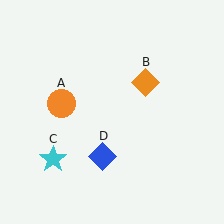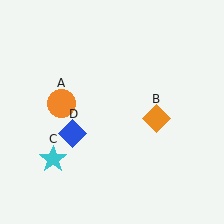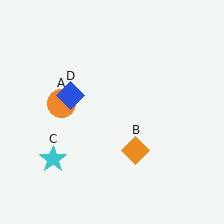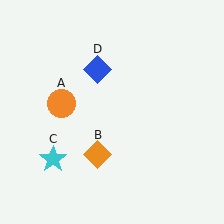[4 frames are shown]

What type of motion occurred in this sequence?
The orange diamond (object B), blue diamond (object D) rotated clockwise around the center of the scene.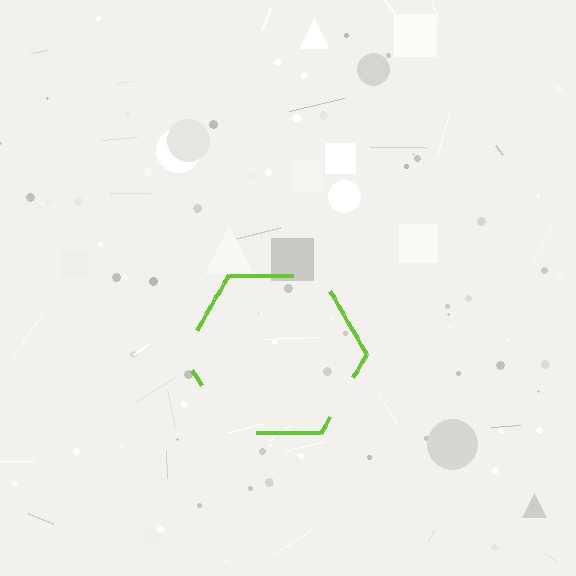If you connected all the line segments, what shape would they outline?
They would outline a hexagon.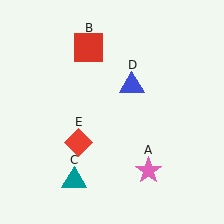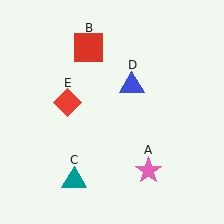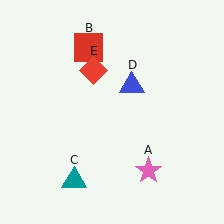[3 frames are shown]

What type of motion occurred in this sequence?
The red diamond (object E) rotated clockwise around the center of the scene.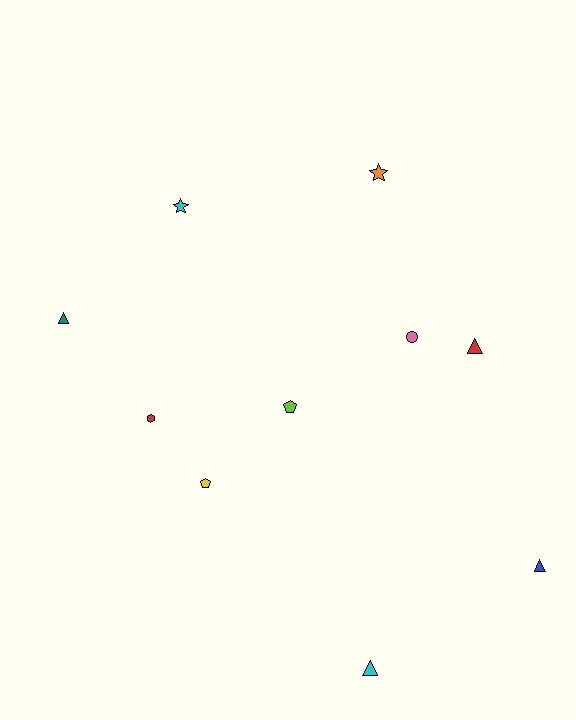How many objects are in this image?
There are 10 objects.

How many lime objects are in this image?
There is 1 lime object.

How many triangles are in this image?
There are 4 triangles.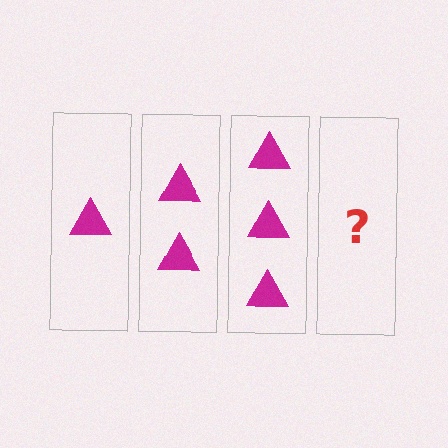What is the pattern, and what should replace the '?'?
The pattern is that each step adds one more triangle. The '?' should be 4 triangles.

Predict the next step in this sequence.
The next step is 4 triangles.